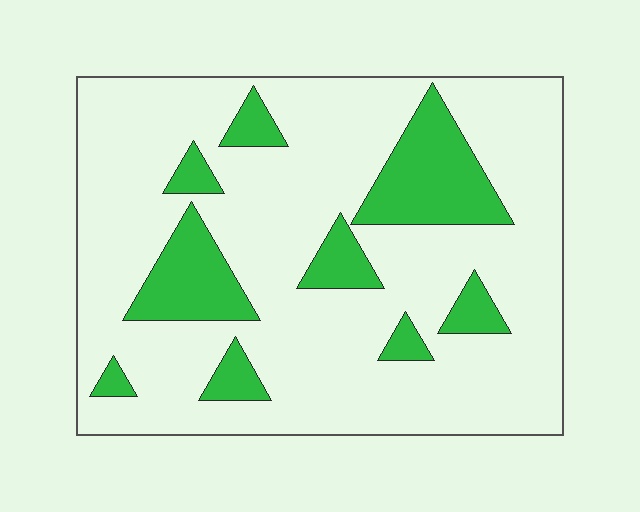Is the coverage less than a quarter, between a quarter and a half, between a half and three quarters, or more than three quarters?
Less than a quarter.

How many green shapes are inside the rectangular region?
9.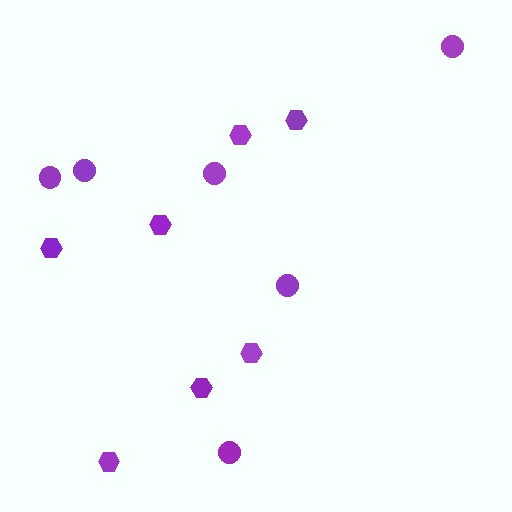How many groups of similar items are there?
There are 2 groups: one group of hexagons (7) and one group of circles (6).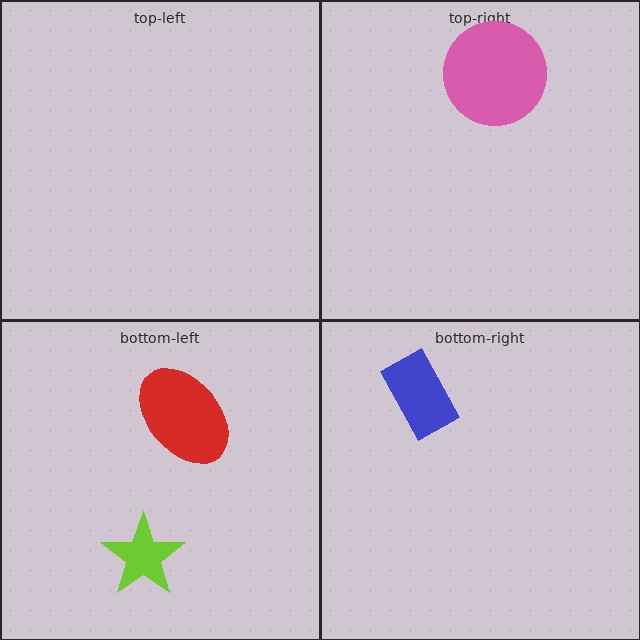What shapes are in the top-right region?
The pink circle.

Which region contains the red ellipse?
The bottom-left region.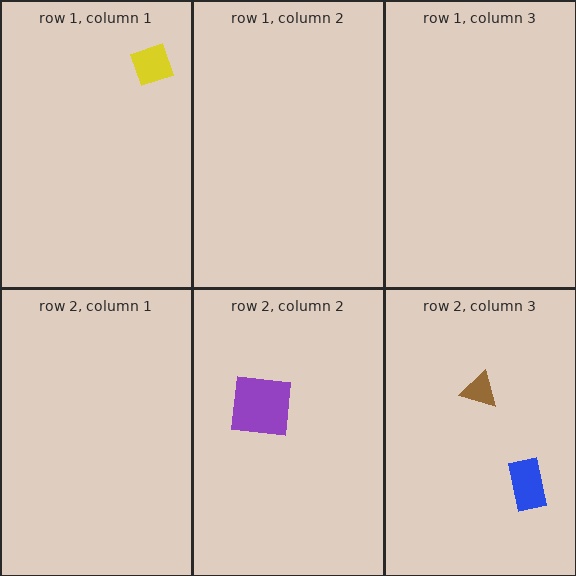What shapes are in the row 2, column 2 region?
The purple square.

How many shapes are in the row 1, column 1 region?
1.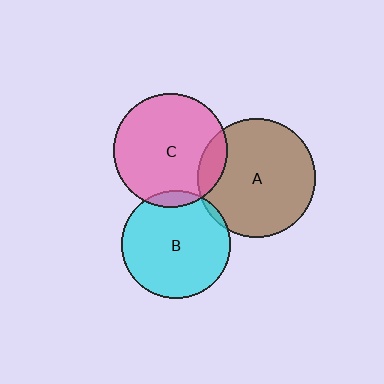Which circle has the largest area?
Circle A (brown).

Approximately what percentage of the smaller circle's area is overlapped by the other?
Approximately 5%.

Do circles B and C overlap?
Yes.